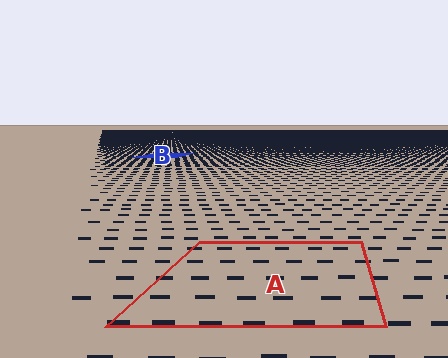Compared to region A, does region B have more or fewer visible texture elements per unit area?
Region B has more texture elements per unit area — they are packed more densely because it is farther away.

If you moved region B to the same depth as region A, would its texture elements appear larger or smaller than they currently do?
They would appear larger. At a closer depth, the same texture elements are projected at a bigger on-screen size.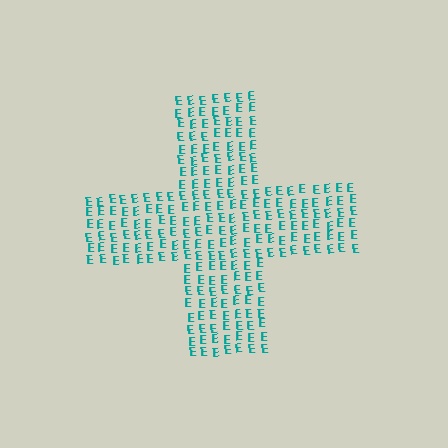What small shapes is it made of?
It is made of small letter E's.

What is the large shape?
The large shape is a cross.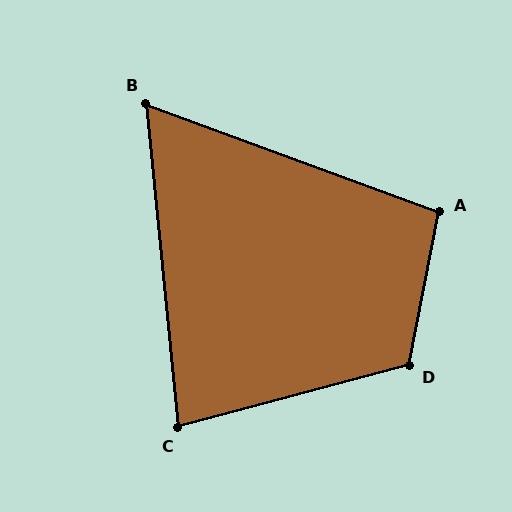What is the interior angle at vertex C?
Approximately 81 degrees (acute).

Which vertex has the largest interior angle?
D, at approximately 116 degrees.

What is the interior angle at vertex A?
Approximately 99 degrees (obtuse).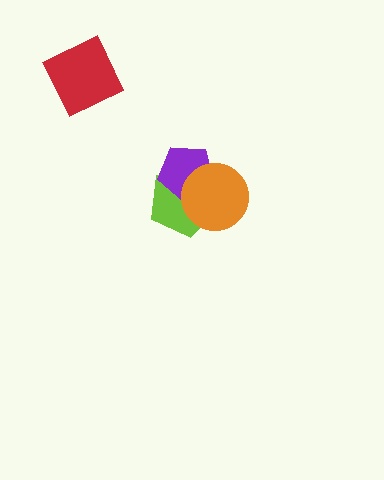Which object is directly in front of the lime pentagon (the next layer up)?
The purple pentagon is directly in front of the lime pentagon.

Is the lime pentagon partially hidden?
Yes, it is partially covered by another shape.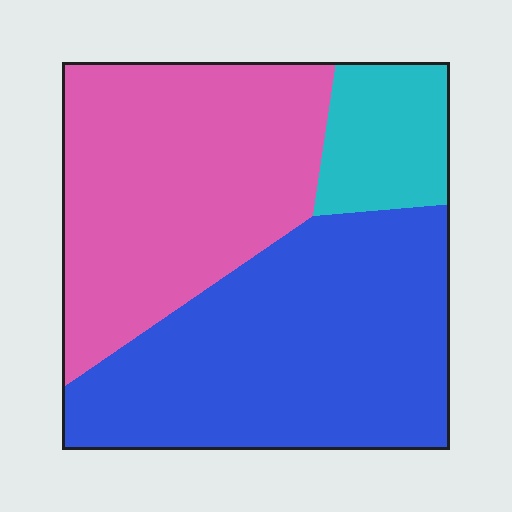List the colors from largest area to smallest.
From largest to smallest: blue, pink, cyan.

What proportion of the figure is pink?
Pink covers roughly 40% of the figure.